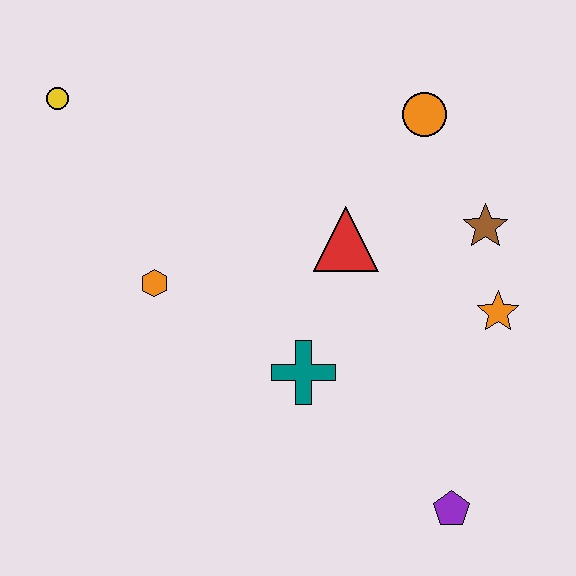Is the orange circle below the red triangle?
No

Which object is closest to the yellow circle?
The orange hexagon is closest to the yellow circle.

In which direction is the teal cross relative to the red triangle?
The teal cross is below the red triangle.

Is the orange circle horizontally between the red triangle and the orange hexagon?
No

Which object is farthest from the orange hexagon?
The purple pentagon is farthest from the orange hexagon.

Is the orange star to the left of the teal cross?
No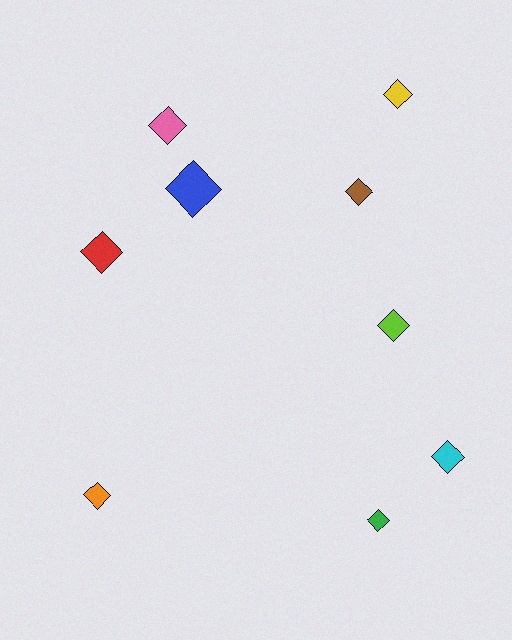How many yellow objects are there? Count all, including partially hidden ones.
There is 1 yellow object.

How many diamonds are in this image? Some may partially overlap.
There are 9 diamonds.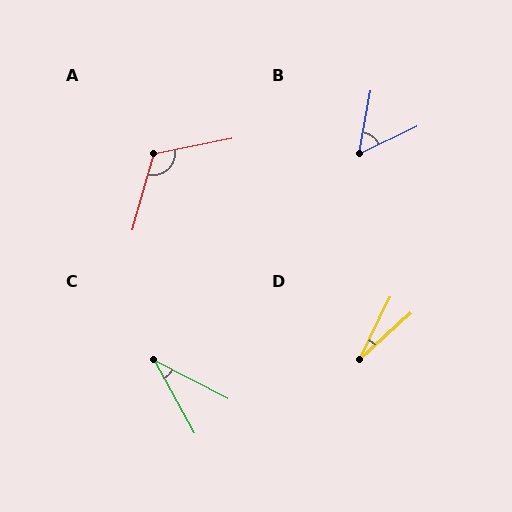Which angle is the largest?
A, at approximately 117 degrees.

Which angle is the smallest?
D, at approximately 21 degrees.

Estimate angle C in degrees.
Approximately 34 degrees.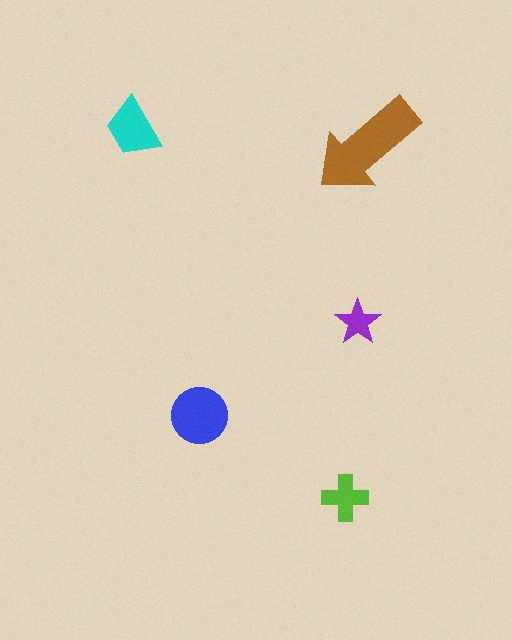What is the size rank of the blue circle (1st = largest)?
2nd.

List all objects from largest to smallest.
The brown arrow, the blue circle, the cyan trapezoid, the lime cross, the purple star.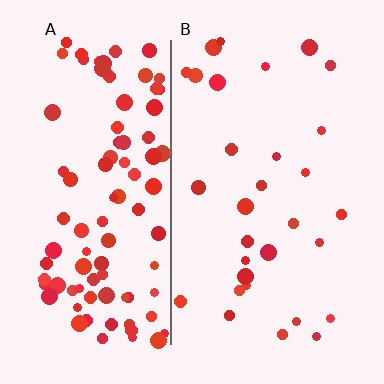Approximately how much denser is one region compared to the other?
Approximately 3.1× — region A over region B.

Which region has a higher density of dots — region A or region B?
A (the left).